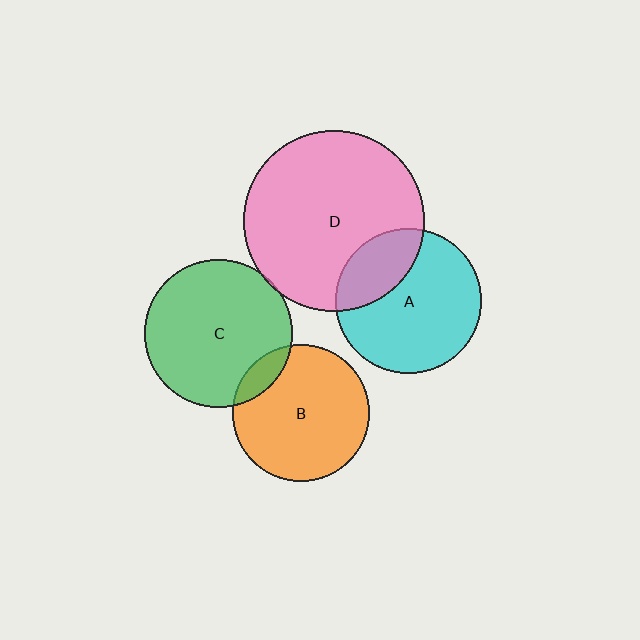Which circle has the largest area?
Circle D (pink).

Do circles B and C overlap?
Yes.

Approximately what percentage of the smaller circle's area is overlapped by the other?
Approximately 10%.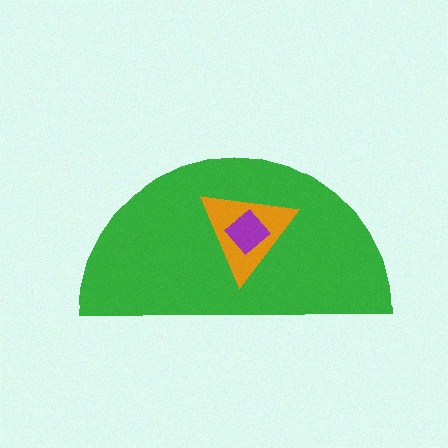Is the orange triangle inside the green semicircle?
Yes.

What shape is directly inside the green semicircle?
The orange triangle.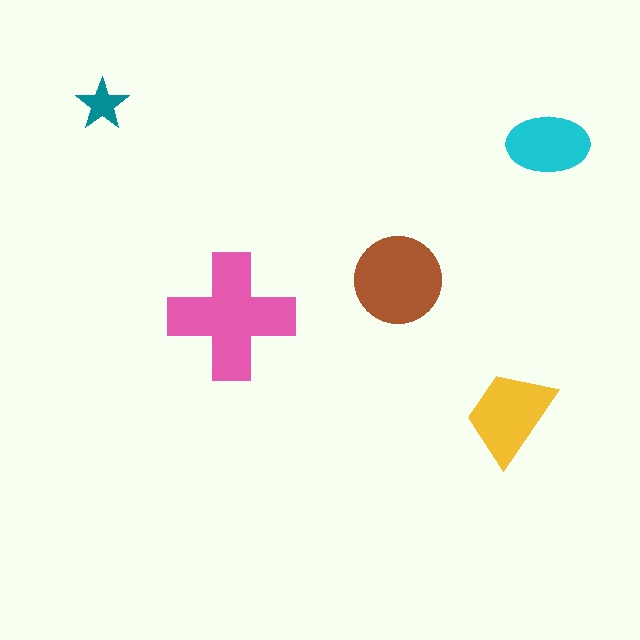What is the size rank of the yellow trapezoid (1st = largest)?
3rd.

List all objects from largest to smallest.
The pink cross, the brown circle, the yellow trapezoid, the cyan ellipse, the teal star.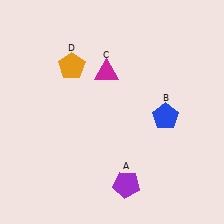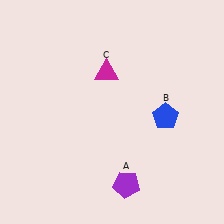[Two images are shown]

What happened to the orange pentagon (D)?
The orange pentagon (D) was removed in Image 2. It was in the top-left area of Image 1.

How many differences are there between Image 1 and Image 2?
There is 1 difference between the two images.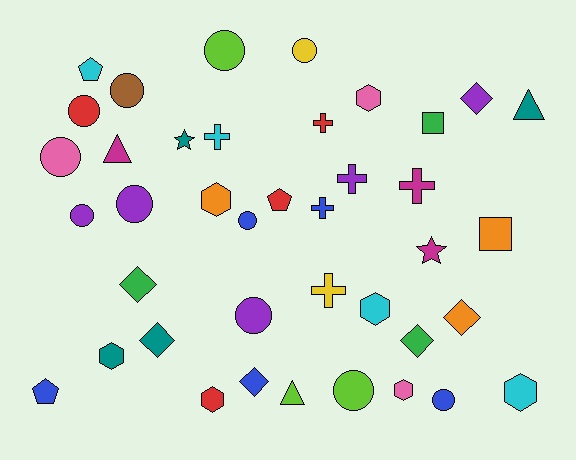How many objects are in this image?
There are 40 objects.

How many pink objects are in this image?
There are 3 pink objects.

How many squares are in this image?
There are 2 squares.